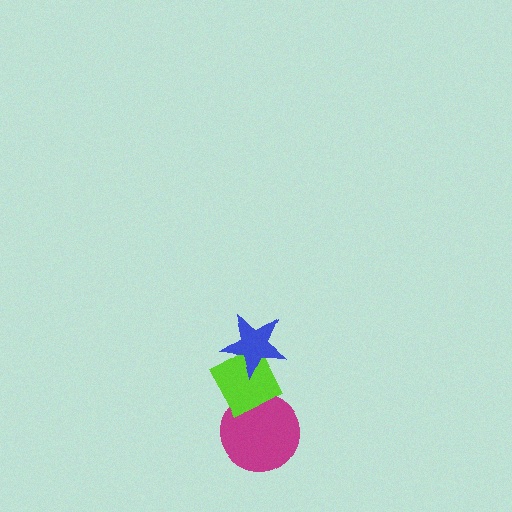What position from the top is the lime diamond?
The lime diamond is 2nd from the top.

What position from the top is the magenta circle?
The magenta circle is 3rd from the top.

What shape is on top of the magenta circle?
The lime diamond is on top of the magenta circle.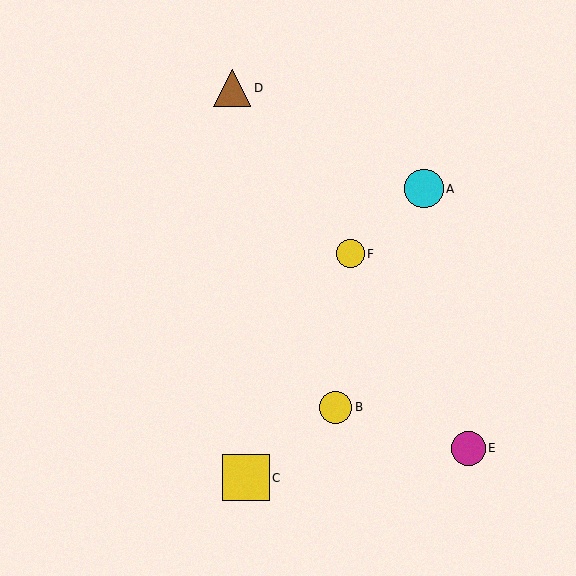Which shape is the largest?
The yellow square (labeled C) is the largest.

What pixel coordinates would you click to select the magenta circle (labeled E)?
Click at (468, 448) to select the magenta circle E.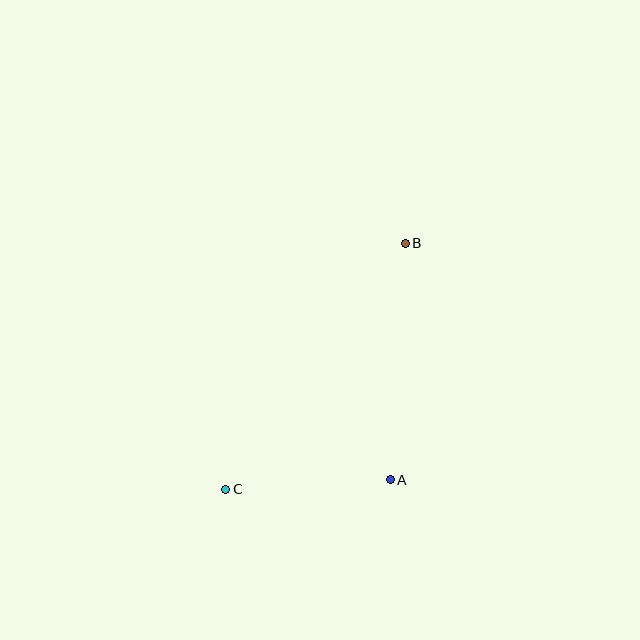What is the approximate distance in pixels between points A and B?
The distance between A and B is approximately 237 pixels.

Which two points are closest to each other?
Points A and C are closest to each other.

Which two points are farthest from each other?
Points B and C are farthest from each other.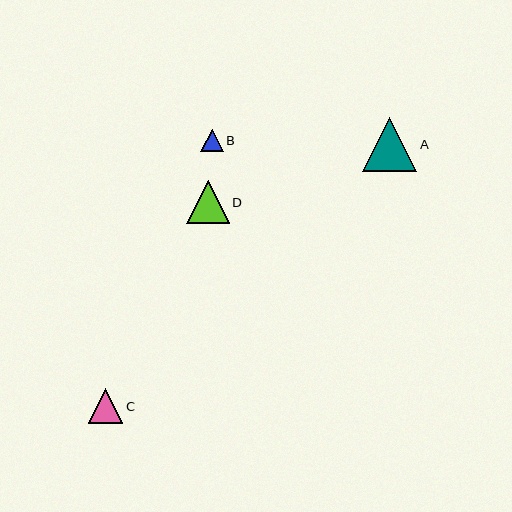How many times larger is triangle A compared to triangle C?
Triangle A is approximately 1.6 times the size of triangle C.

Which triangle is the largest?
Triangle A is the largest with a size of approximately 54 pixels.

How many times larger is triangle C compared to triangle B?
Triangle C is approximately 1.5 times the size of triangle B.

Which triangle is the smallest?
Triangle B is the smallest with a size of approximately 22 pixels.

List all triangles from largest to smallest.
From largest to smallest: A, D, C, B.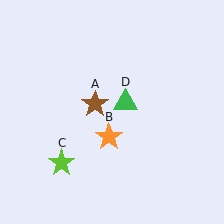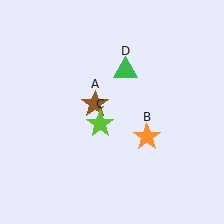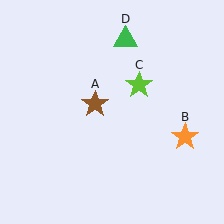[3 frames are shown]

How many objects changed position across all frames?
3 objects changed position: orange star (object B), lime star (object C), green triangle (object D).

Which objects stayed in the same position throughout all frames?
Brown star (object A) remained stationary.